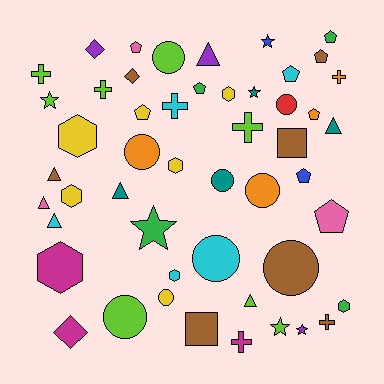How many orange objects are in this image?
There are 4 orange objects.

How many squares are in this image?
There are 2 squares.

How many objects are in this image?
There are 50 objects.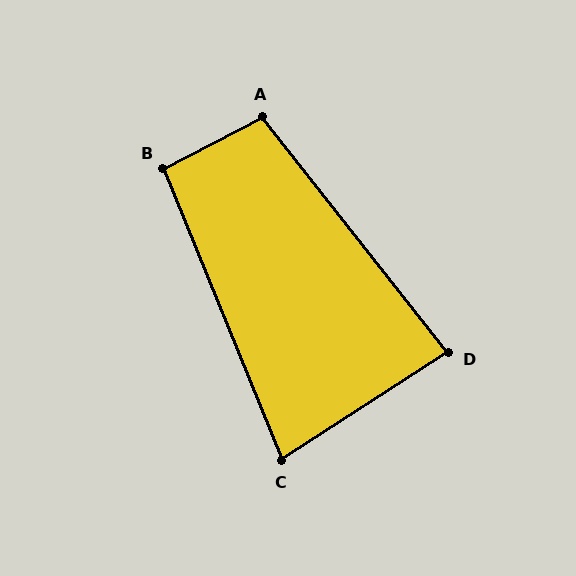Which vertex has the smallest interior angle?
C, at approximately 79 degrees.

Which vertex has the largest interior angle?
A, at approximately 101 degrees.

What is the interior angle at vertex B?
Approximately 95 degrees (obtuse).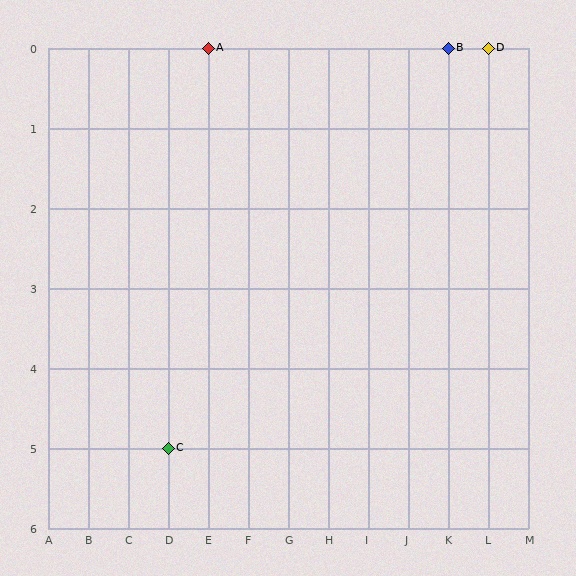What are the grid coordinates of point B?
Point B is at grid coordinates (K, 0).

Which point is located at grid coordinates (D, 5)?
Point C is at (D, 5).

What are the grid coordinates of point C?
Point C is at grid coordinates (D, 5).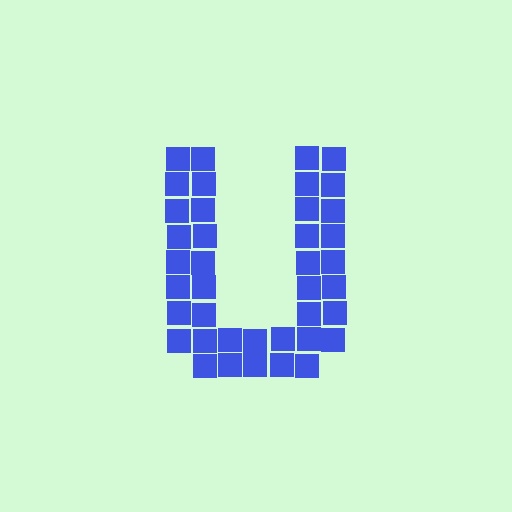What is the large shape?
The large shape is the letter U.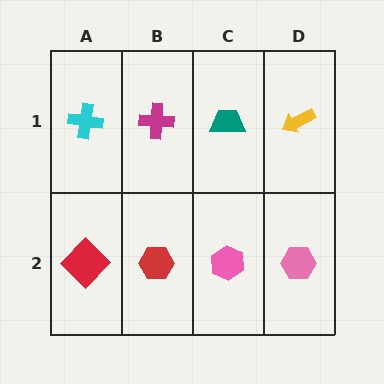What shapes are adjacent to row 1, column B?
A red hexagon (row 2, column B), a cyan cross (row 1, column A), a teal trapezoid (row 1, column C).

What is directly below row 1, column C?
A pink hexagon.